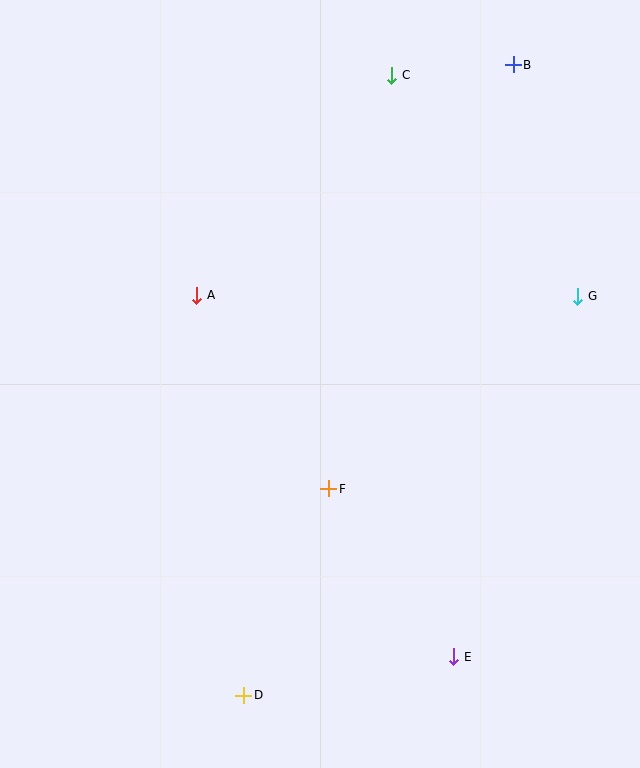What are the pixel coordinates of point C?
Point C is at (392, 75).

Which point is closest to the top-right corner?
Point B is closest to the top-right corner.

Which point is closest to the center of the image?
Point F at (329, 489) is closest to the center.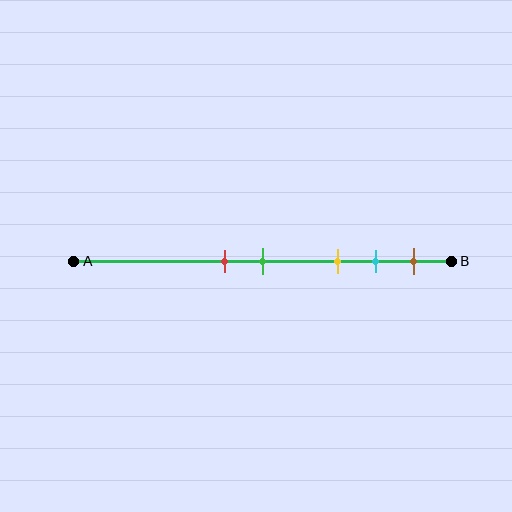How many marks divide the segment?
There are 5 marks dividing the segment.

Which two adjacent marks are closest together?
The red and green marks are the closest adjacent pair.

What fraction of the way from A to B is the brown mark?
The brown mark is approximately 90% (0.9) of the way from A to B.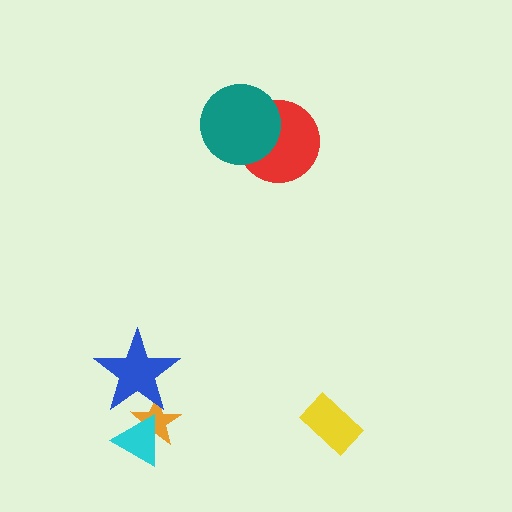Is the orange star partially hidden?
Yes, it is partially covered by another shape.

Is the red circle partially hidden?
Yes, it is partially covered by another shape.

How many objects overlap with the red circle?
1 object overlaps with the red circle.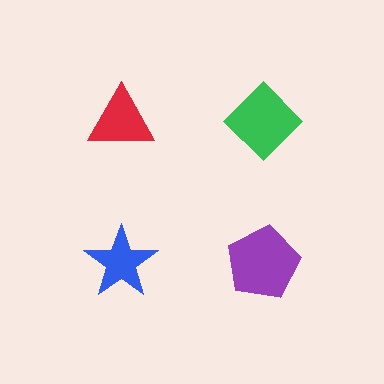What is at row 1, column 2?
A green diamond.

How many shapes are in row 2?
2 shapes.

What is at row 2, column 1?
A blue star.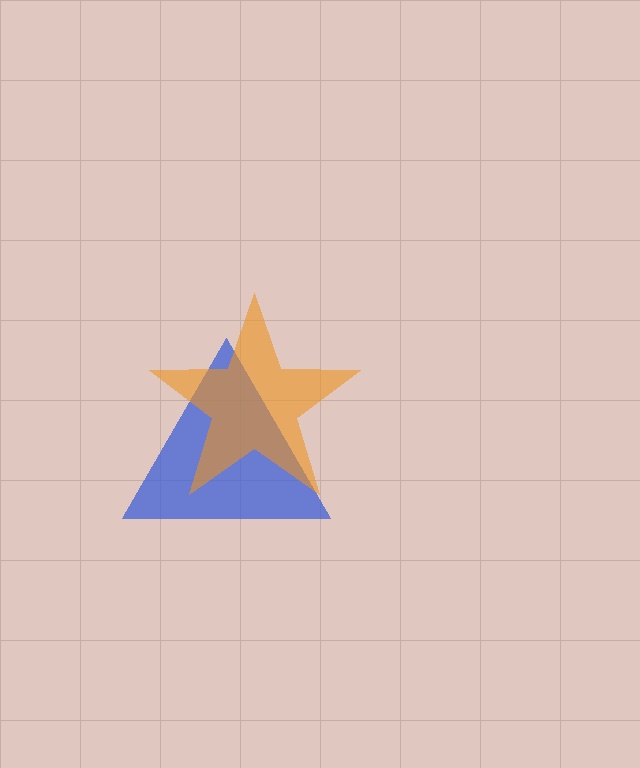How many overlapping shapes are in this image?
There are 2 overlapping shapes in the image.